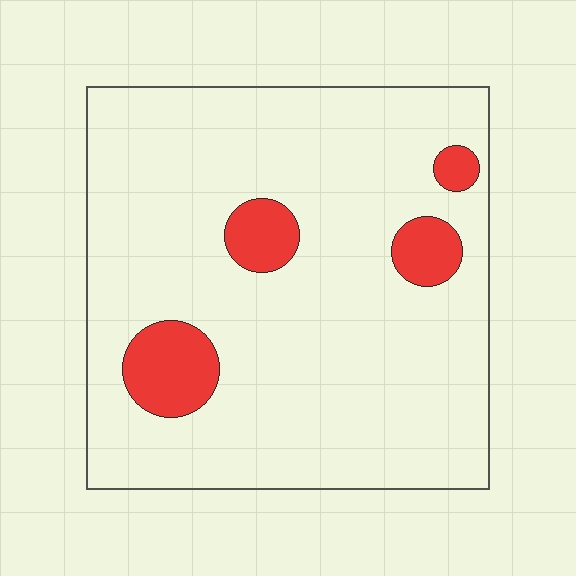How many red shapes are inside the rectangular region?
4.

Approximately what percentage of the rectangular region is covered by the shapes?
Approximately 10%.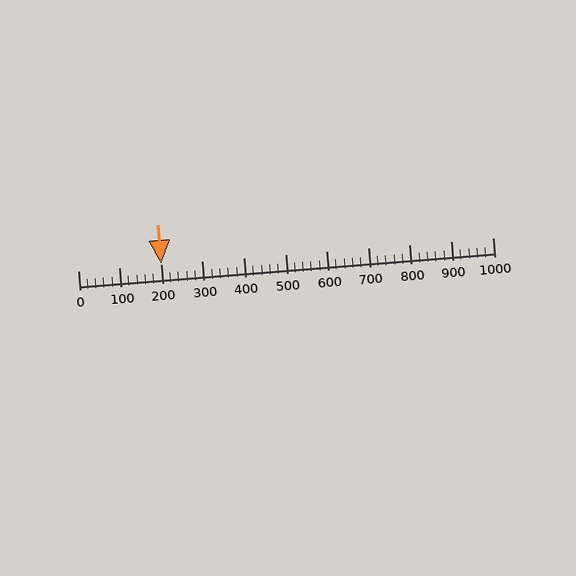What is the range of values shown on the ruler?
The ruler shows values from 0 to 1000.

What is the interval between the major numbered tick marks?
The major tick marks are spaced 100 units apart.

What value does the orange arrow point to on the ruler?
The orange arrow points to approximately 200.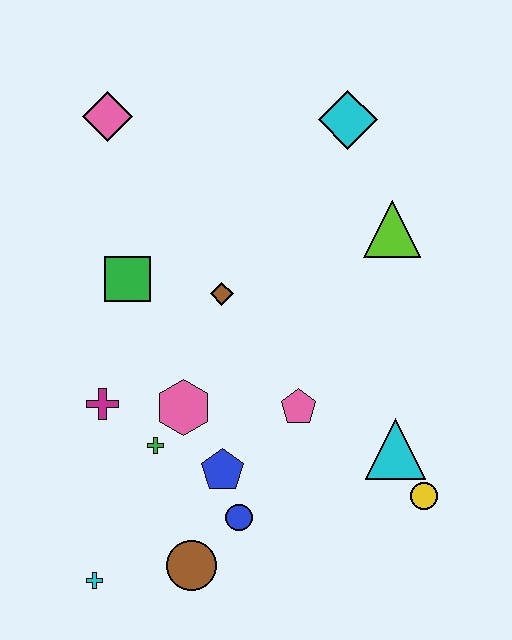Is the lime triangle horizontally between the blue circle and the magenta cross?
No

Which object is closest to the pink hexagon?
The green cross is closest to the pink hexagon.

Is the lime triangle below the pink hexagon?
No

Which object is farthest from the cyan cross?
The cyan diamond is farthest from the cyan cross.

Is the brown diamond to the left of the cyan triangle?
Yes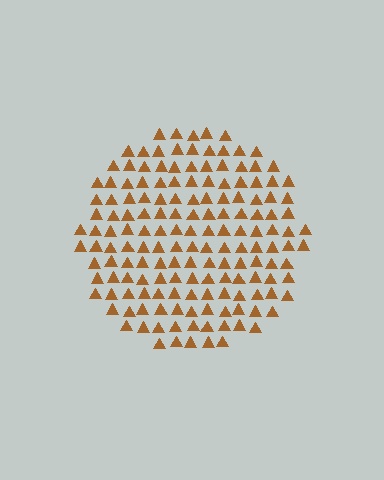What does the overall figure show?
The overall figure shows a circle.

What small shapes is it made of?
It is made of small triangles.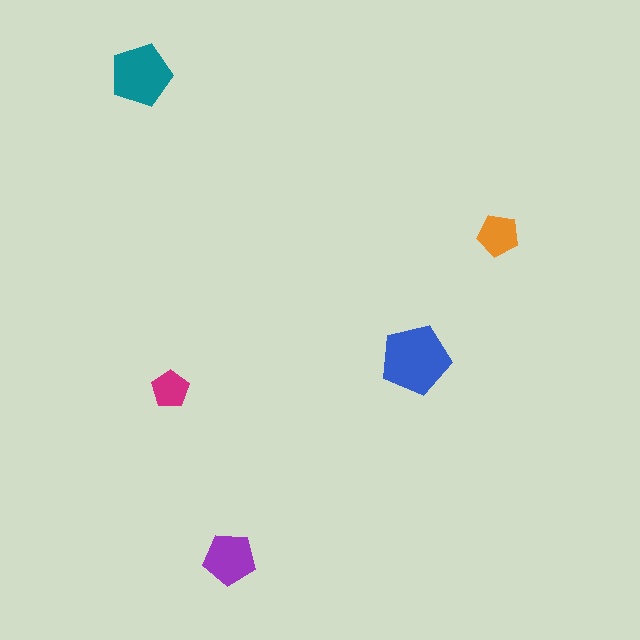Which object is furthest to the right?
The orange pentagon is rightmost.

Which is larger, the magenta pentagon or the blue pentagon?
The blue one.